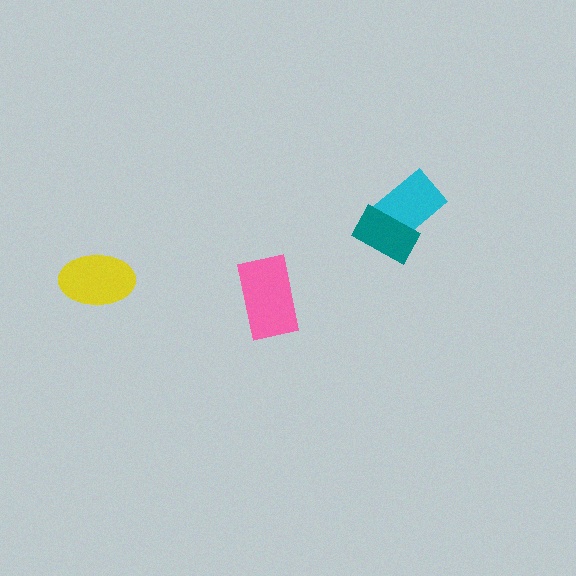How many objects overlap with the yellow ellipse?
0 objects overlap with the yellow ellipse.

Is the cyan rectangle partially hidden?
Yes, it is partially covered by another shape.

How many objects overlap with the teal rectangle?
1 object overlaps with the teal rectangle.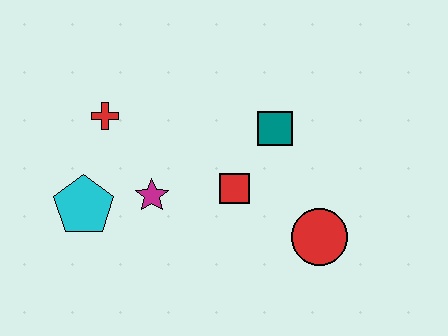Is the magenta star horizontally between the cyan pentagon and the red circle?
Yes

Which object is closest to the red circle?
The red square is closest to the red circle.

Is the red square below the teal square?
Yes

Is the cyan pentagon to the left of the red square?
Yes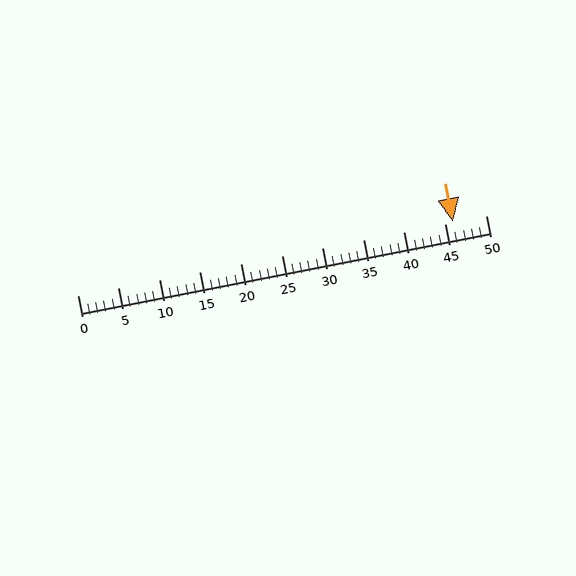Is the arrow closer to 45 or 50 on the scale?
The arrow is closer to 45.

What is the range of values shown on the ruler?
The ruler shows values from 0 to 50.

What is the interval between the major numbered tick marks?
The major tick marks are spaced 5 units apart.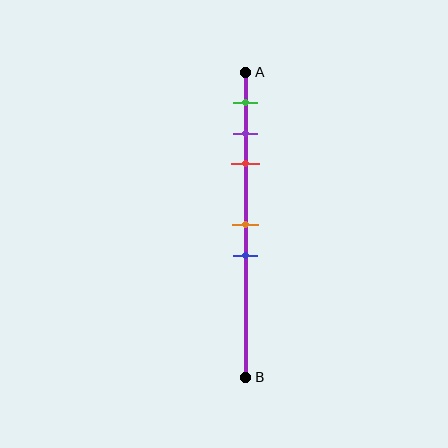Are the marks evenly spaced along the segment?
No, the marks are not evenly spaced.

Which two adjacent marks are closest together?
The purple and red marks are the closest adjacent pair.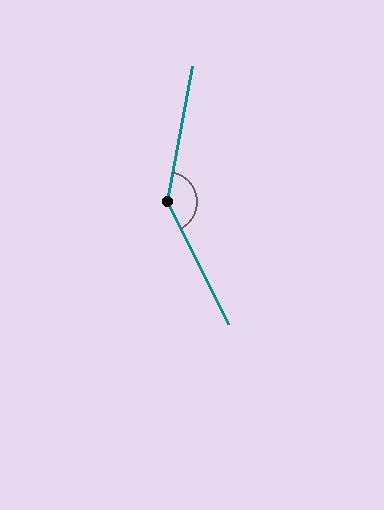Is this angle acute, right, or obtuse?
It is obtuse.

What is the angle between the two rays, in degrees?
Approximately 143 degrees.